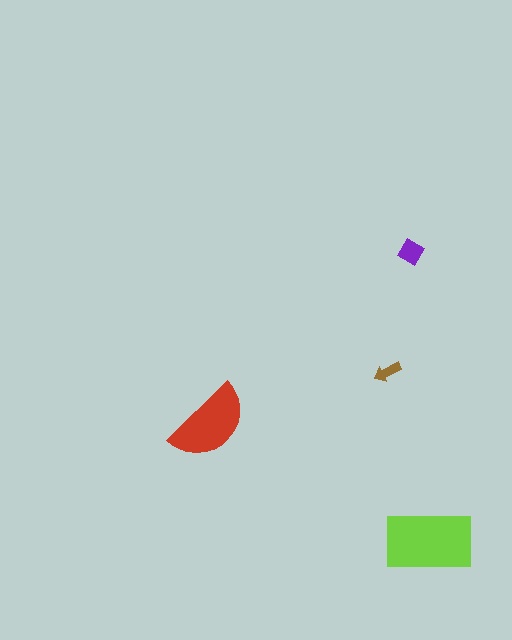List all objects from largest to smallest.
The lime rectangle, the red semicircle, the purple diamond, the brown arrow.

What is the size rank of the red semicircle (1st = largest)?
2nd.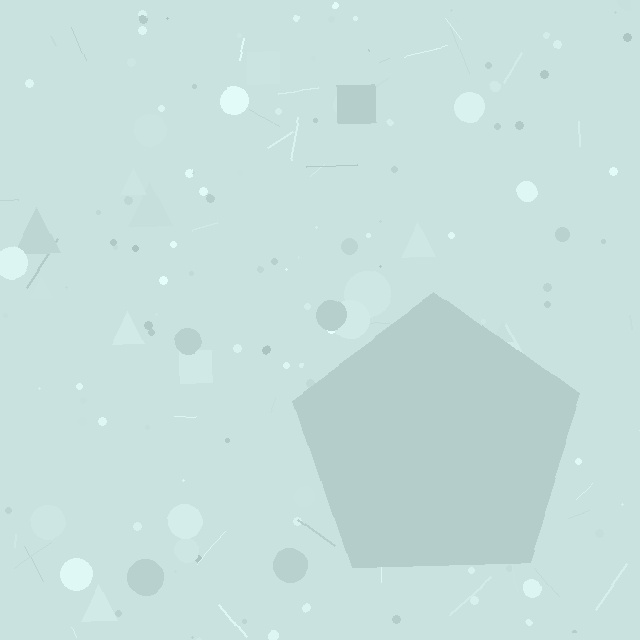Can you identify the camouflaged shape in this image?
The camouflaged shape is a pentagon.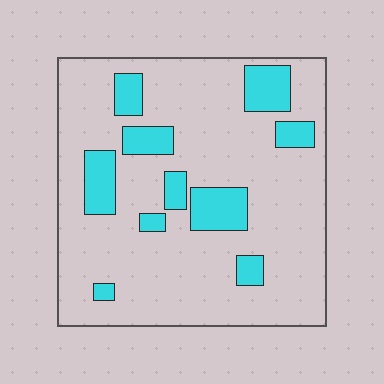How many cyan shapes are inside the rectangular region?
10.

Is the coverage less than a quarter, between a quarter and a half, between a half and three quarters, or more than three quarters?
Less than a quarter.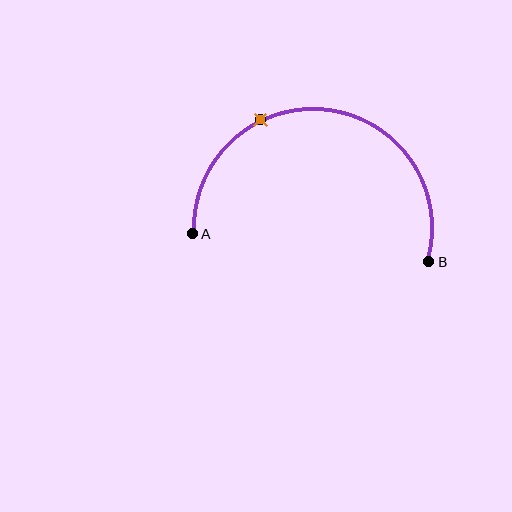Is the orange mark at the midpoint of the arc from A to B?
No. The orange mark lies on the arc but is closer to endpoint A. The arc midpoint would be at the point on the curve equidistant along the arc from both A and B.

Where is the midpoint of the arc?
The arc midpoint is the point on the curve farthest from the straight line joining A and B. It sits above that line.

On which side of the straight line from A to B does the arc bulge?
The arc bulges above the straight line connecting A and B.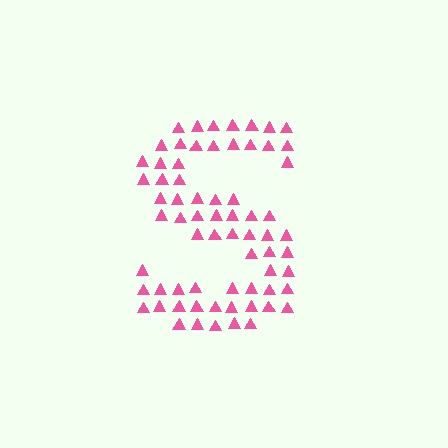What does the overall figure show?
The overall figure shows the letter S.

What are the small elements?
The small elements are triangles.